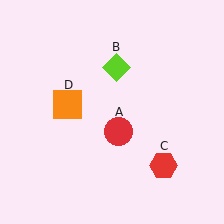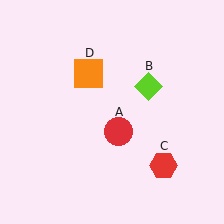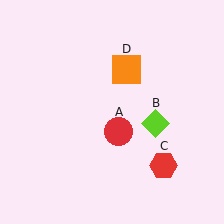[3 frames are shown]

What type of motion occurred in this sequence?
The lime diamond (object B), orange square (object D) rotated clockwise around the center of the scene.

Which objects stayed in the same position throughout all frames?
Red circle (object A) and red hexagon (object C) remained stationary.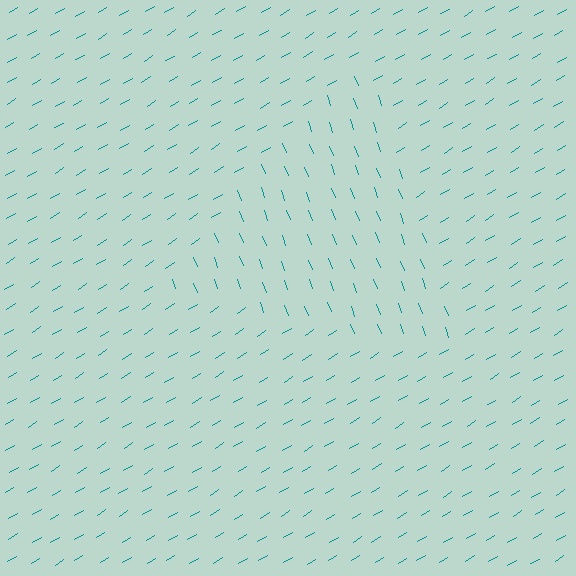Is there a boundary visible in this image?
Yes, there is a texture boundary formed by a change in line orientation.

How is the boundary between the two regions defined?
The boundary is defined purely by a change in line orientation (approximately 79 degrees difference). All lines are the same color and thickness.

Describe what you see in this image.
The image is filled with small teal line segments. A triangle region in the image has lines oriented differently from the surrounding lines, creating a visible texture boundary.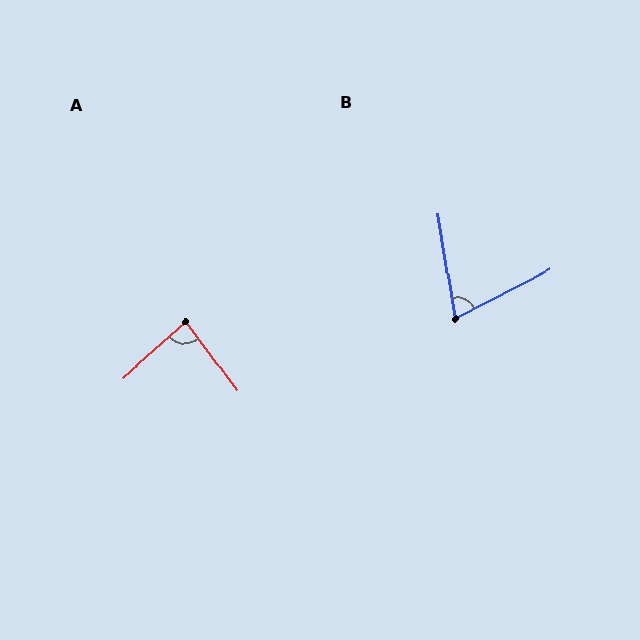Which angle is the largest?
A, at approximately 85 degrees.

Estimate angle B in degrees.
Approximately 72 degrees.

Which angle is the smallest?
B, at approximately 72 degrees.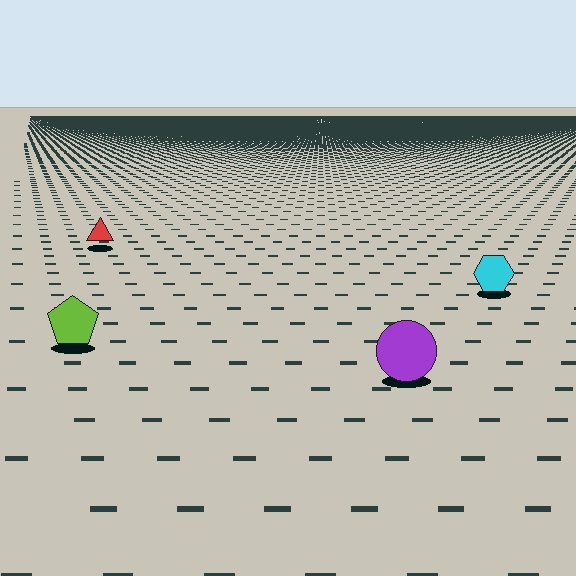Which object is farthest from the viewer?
The red triangle is farthest from the viewer. It appears smaller and the ground texture around it is denser.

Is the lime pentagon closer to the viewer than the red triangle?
Yes. The lime pentagon is closer — you can tell from the texture gradient: the ground texture is coarser near it.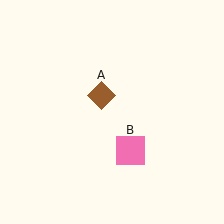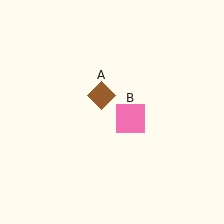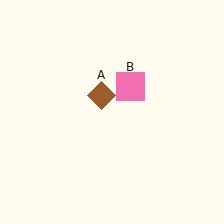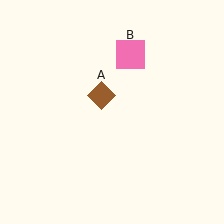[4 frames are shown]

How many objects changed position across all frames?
1 object changed position: pink square (object B).